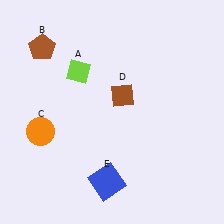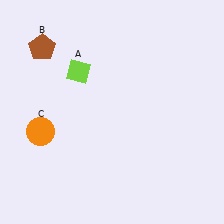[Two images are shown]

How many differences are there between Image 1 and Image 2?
There are 2 differences between the two images.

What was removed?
The brown diamond (D), the blue square (E) were removed in Image 2.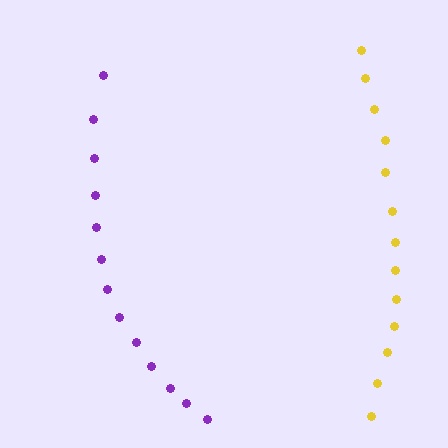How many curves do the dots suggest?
There are 2 distinct paths.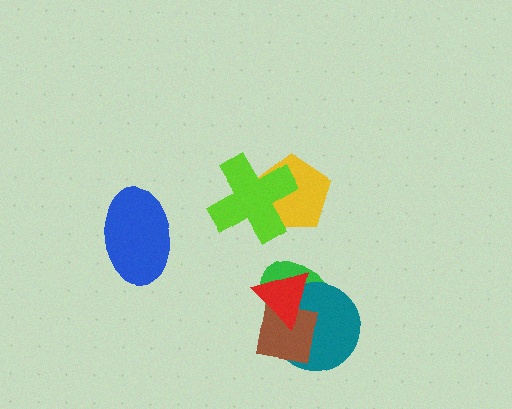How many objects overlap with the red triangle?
3 objects overlap with the red triangle.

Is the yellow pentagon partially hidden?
Yes, it is partially covered by another shape.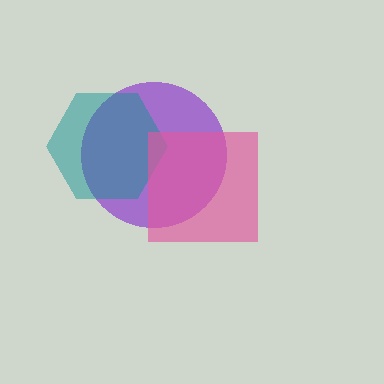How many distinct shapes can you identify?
There are 3 distinct shapes: a purple circle, a teal hexagon, a pink square.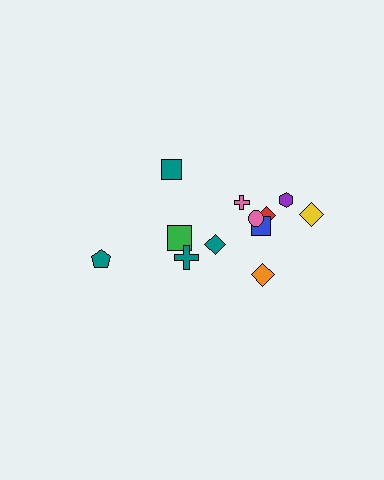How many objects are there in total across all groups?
There are 12 objects.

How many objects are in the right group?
There are 8 objects.